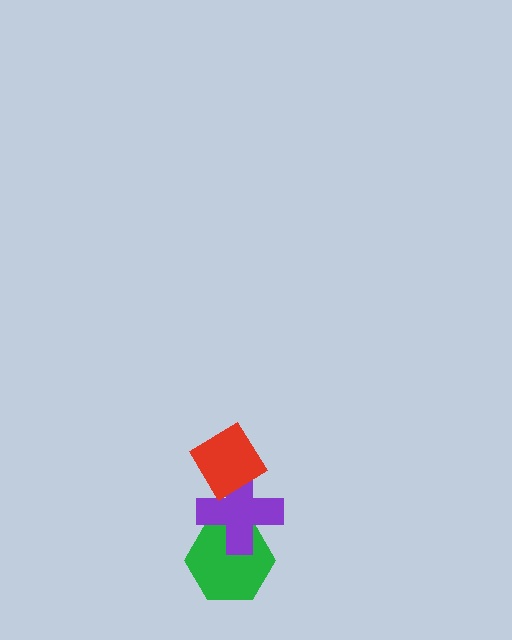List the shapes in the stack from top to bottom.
From top to bottom: the red diamond, the purple cross, the green hexagon.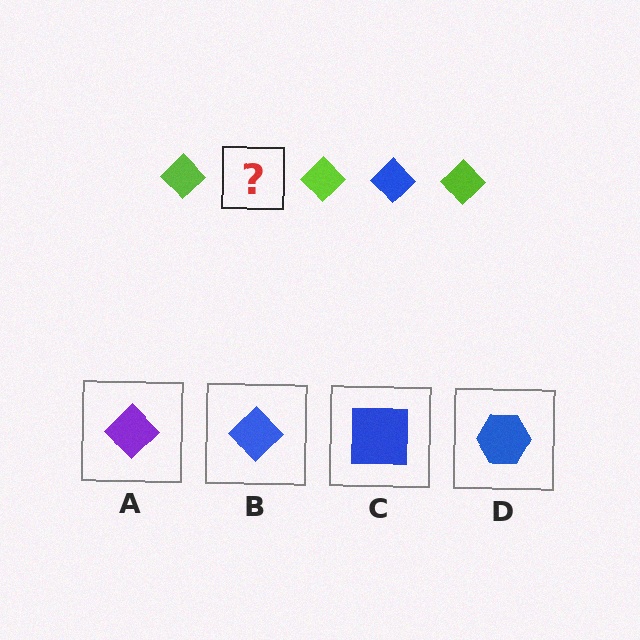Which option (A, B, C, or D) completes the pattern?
B.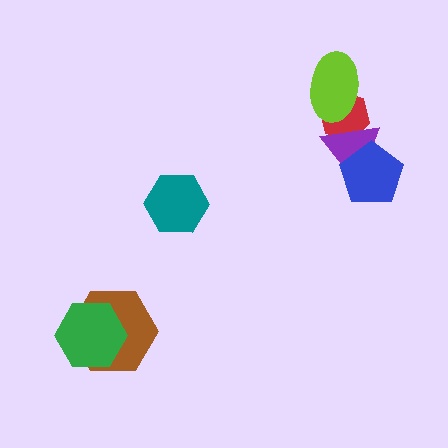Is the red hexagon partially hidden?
Yes, it is partially covered by another shape.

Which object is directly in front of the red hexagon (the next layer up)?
The purple triangle is directly in front of the red hexagon.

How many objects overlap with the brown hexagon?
1 object overlaps with the brown hexagon.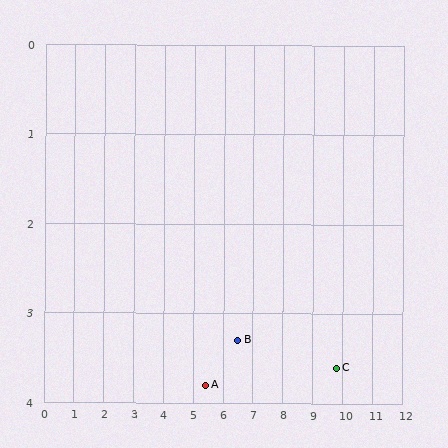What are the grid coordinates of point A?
Point A is at approximately (5.4, 3.8).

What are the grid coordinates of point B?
Point B is at approximately (6.5, 3.3).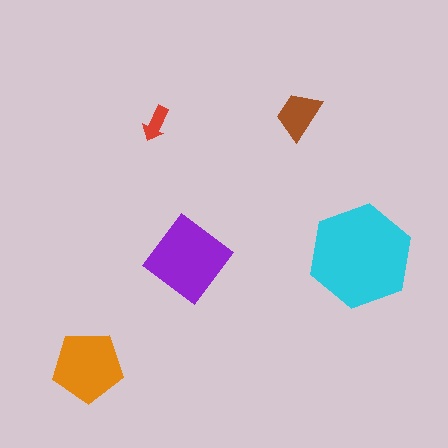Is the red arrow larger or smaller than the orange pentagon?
Smaller.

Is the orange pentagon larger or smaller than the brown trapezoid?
Larger.